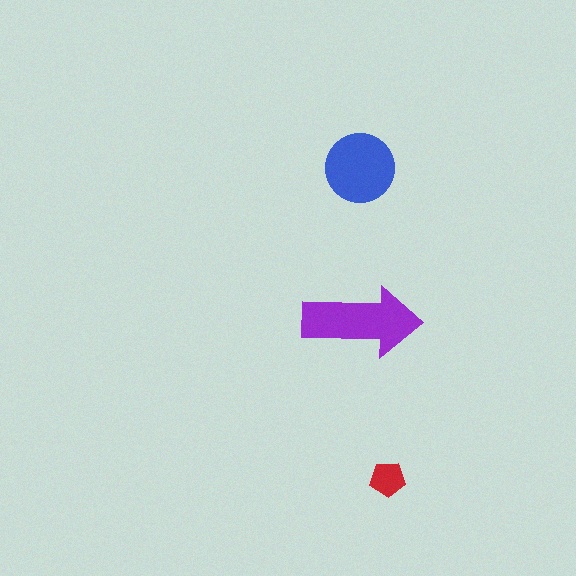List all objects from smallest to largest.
The red pentagon, the blue circle, the purple arrow.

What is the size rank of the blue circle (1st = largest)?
2nd.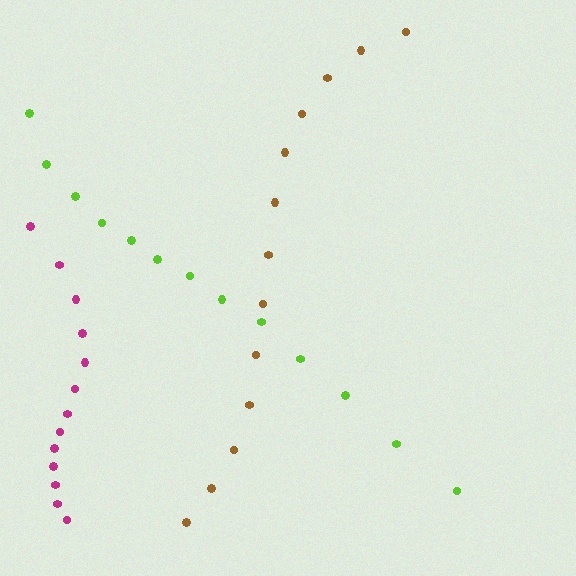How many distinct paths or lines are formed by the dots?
There are 3 distinct paths.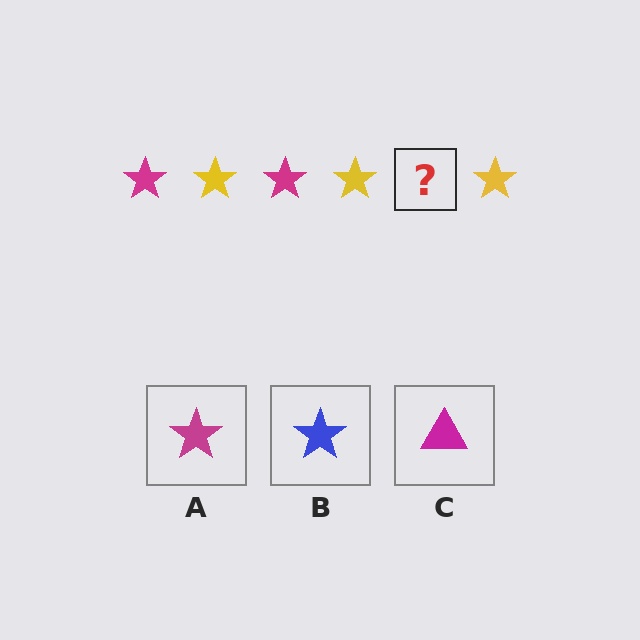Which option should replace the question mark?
Option A.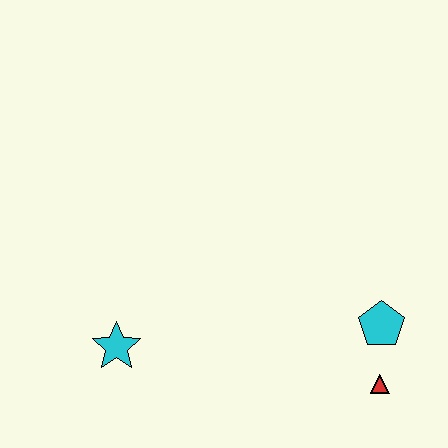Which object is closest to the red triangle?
The cyan pentagon is closest to the red triangle.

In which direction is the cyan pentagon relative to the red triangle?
The cyan pentagon is above the red triangle.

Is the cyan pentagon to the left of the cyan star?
No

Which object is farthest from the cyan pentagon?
The cyan star is farthest from the cyan pentagon.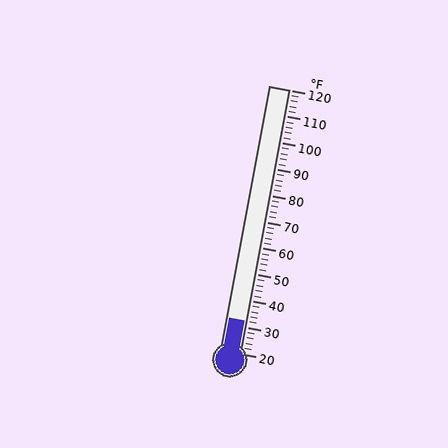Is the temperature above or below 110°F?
The temperature is below 110°F.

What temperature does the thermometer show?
The thermometer shows approximately 32°F.